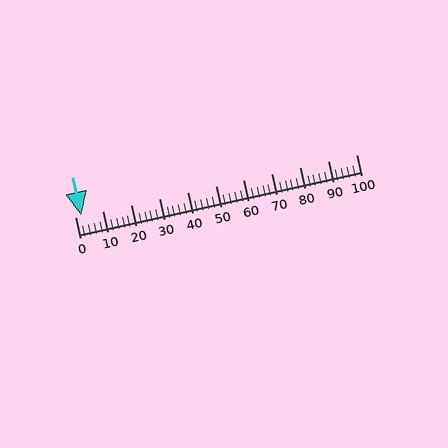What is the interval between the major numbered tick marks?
The major tick marks are spaced 10 units apart.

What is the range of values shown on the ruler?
The ruler shows values from 0 to 100.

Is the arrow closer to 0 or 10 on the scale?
The arrow is closer to 0.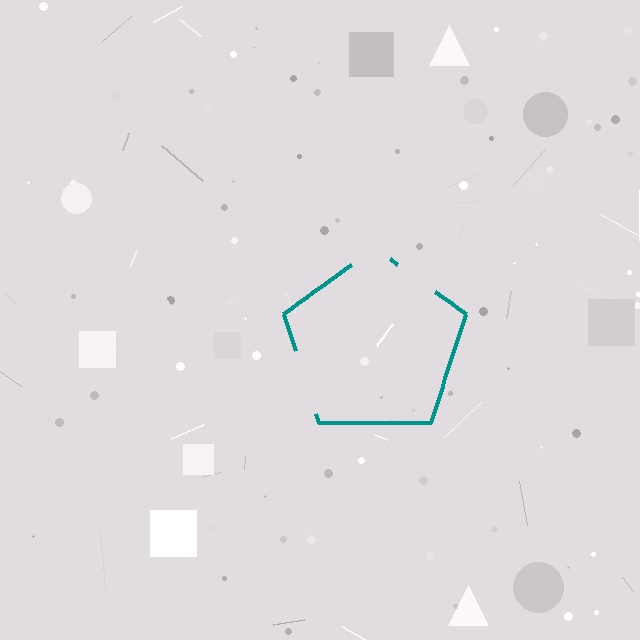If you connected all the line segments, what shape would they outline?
They would outline a pentagon.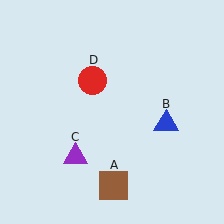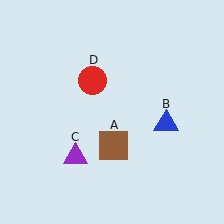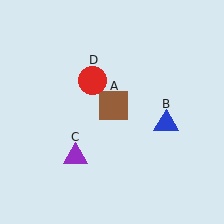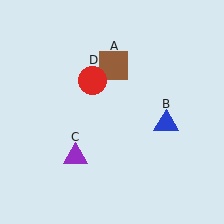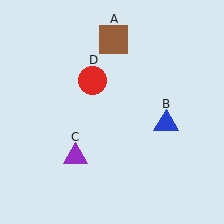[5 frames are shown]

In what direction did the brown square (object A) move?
The brown square (object A) moved up.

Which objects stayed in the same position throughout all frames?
Blue triangle (object B) and purple triangle (object C) and red circle (object D) remained stationary.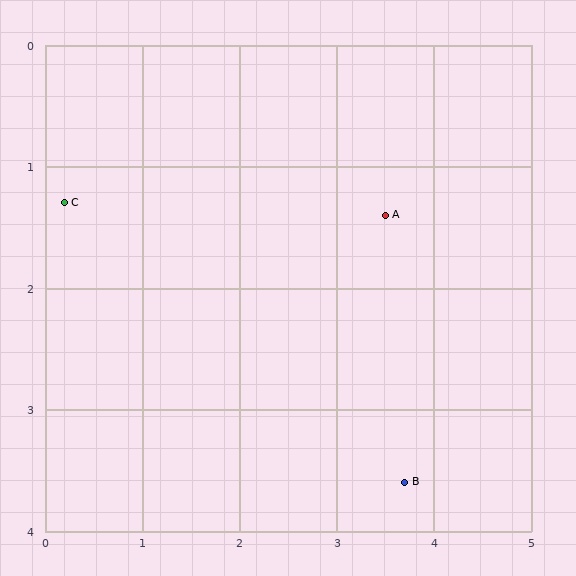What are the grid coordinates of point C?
Point C is at approximately (0.2, 1.3).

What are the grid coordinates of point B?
Point B is at approximately (3.7, 3.6).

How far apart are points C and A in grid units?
Points C and A are about 3.3 grid units apart.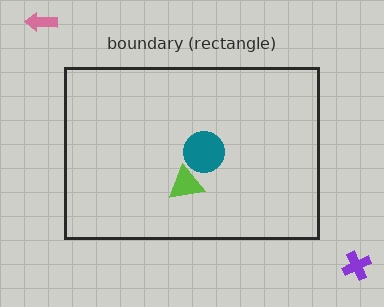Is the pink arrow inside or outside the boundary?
Outside.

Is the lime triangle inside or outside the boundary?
Inside.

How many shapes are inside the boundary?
2 inside, 2 outside.